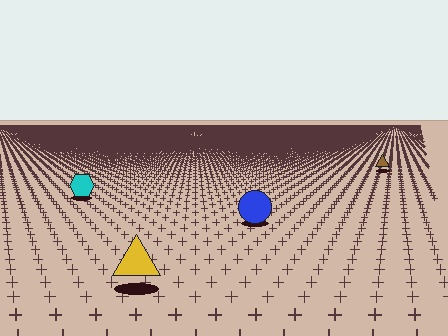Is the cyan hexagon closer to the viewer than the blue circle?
No. The blue circle is closer — you can tell from the texture gradient: the ground texture is coarser near it.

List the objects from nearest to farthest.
From nearest to farthest: the yellow triangle, the blue circle, the cyan hexagon, the brown triangle.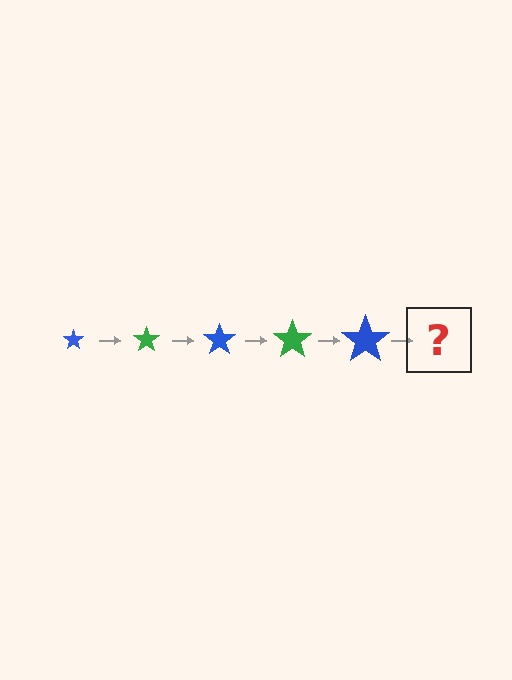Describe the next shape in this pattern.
It should be a green star, larger than the previous one.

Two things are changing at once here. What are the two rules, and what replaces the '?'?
The two rules are that the star grows larger each step and the color cycles through blue and green. The '?' should be a green star, larger than the previous one.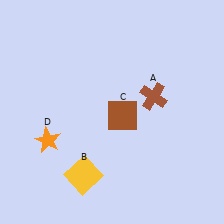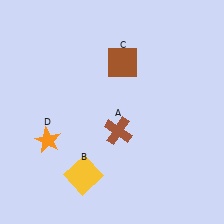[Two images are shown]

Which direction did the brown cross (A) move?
The brown cross (A) moved left.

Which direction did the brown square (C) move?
The brown square (C) moved up.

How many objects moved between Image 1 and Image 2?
2 objects moved between the two images.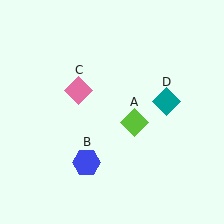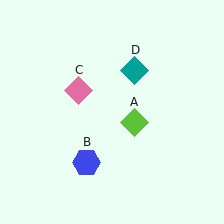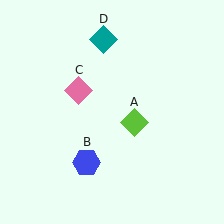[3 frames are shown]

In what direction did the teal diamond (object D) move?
The teal diamond (object D) moved up and to the left.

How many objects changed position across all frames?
1 object changed position: teal diamond (object D).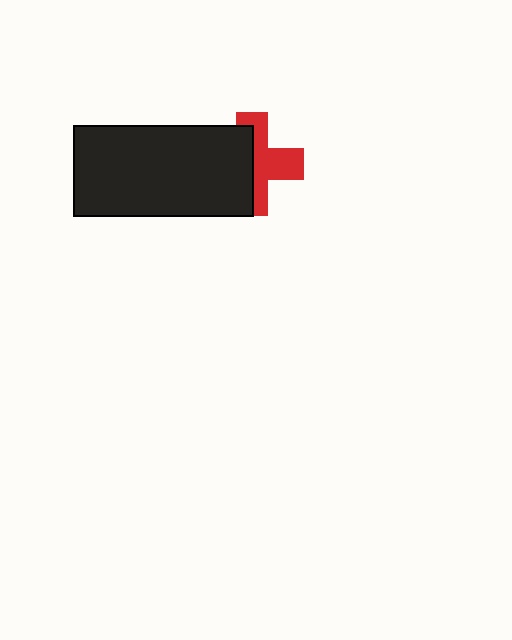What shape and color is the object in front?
The object in front is a black rectangle.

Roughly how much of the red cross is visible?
About half of it is visible (roughly 51%).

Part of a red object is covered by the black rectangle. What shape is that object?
It is a cross.